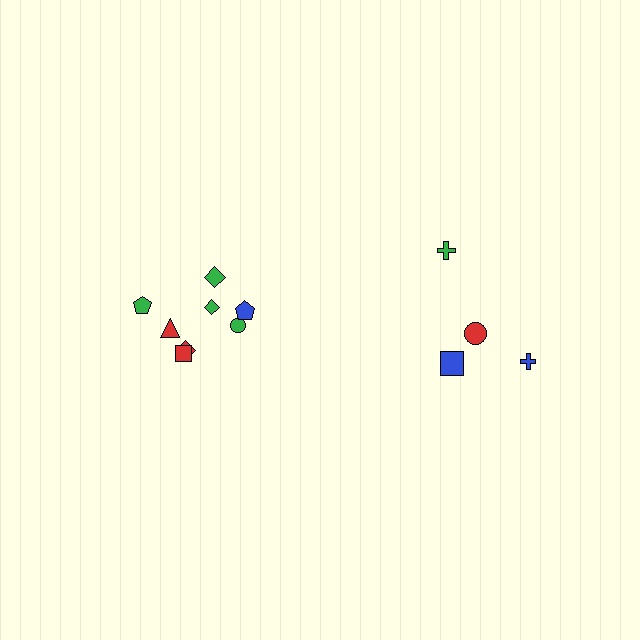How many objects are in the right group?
There are 4 objects.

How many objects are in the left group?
There are 8 objects.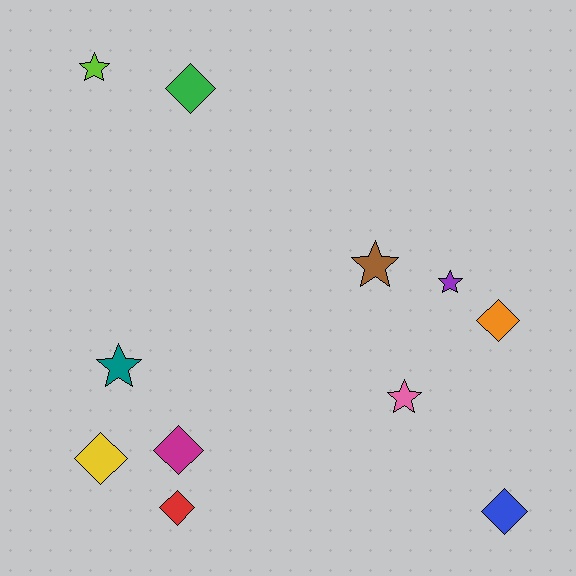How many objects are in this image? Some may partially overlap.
There are 11 objects.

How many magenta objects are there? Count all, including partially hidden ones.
There is 1 magenta object.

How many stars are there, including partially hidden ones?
There are 5 stars.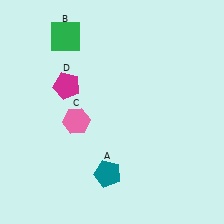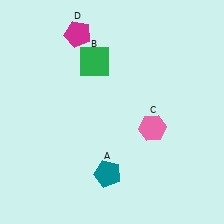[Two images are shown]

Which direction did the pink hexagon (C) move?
The pink hexagon (C) moved right.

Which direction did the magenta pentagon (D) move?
The magenta pentagon (D) moved up.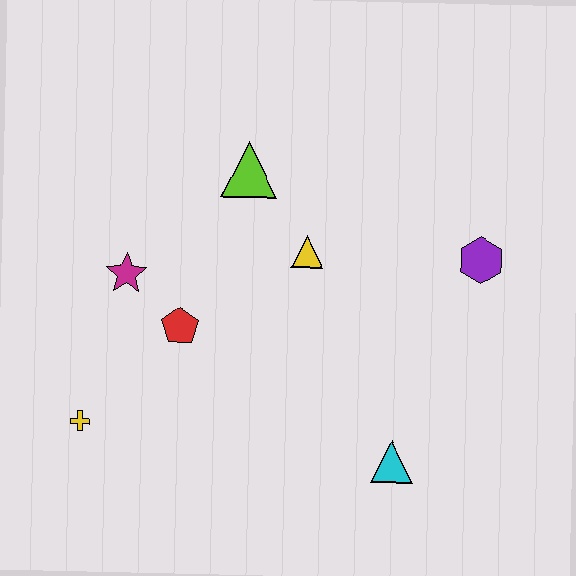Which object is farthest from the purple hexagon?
The yellow cross is farthest from the purple hexagon.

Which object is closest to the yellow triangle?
The lime triangle is closest to the yellow triangle.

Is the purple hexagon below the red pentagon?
No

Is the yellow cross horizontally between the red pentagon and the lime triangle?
No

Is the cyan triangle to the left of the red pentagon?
No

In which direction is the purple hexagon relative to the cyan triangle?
The purple hexagon is above the cyan triangle.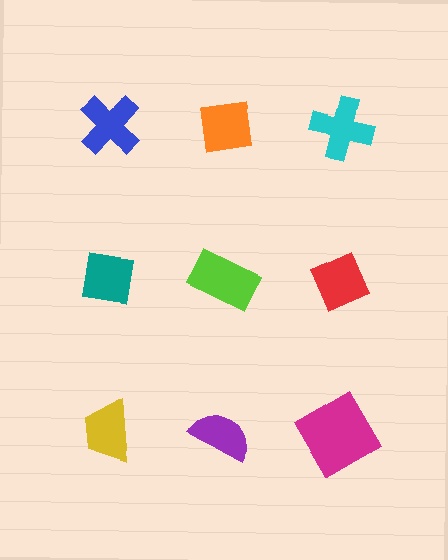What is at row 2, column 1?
A teal square.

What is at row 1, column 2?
An orange square.